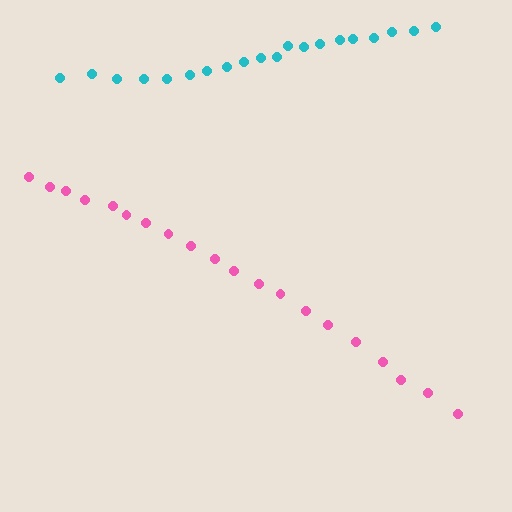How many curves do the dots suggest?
There are 2 distinct paths.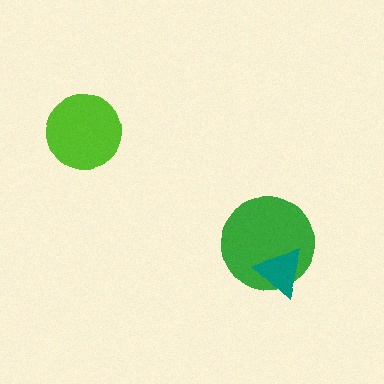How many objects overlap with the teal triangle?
1 object overlaps with the teal triangle.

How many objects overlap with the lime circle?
0 objects overlap with the lime circle.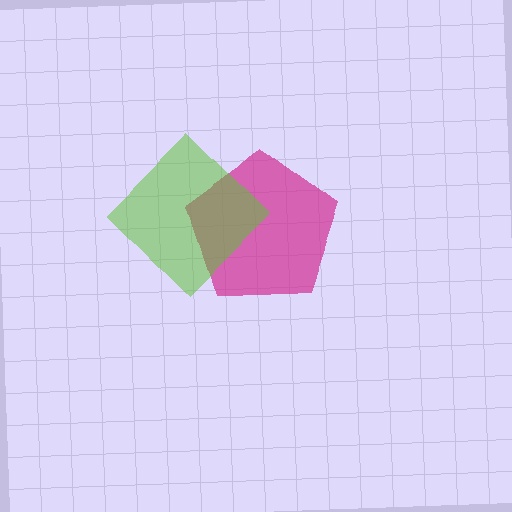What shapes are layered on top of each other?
The layered shapes are: a magenta pentagon, a lime diamond.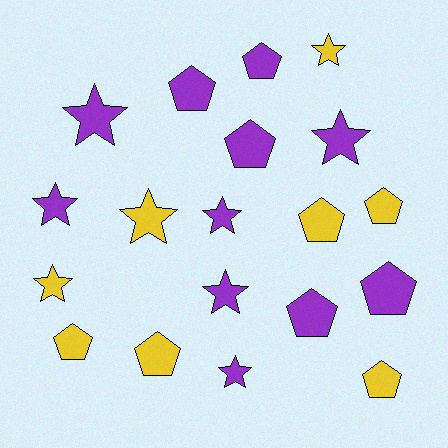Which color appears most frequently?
Purple, with 11 objects.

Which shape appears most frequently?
Pentagon, with 10 objects.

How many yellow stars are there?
There are 3 yellow stars.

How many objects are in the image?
There are 19 objects.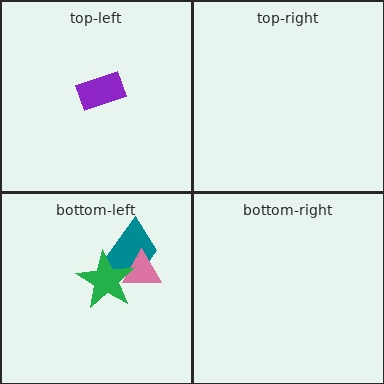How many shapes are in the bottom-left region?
3.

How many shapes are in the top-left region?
1.